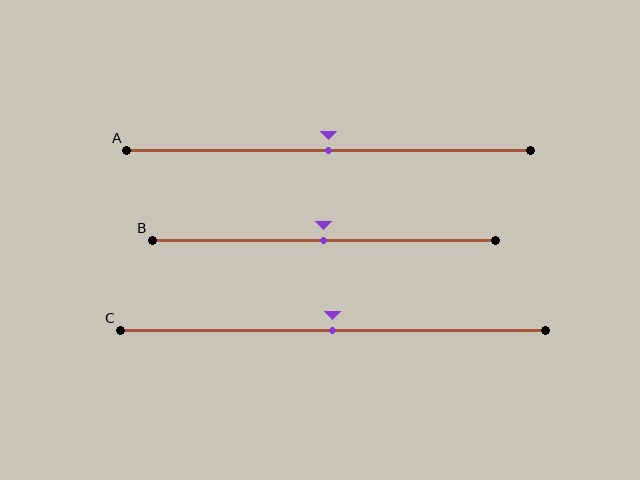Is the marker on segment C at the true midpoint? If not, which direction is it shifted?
Yes, the marker on segment C is at the true midpoint.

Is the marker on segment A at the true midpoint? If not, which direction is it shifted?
Yes, the marker on segment A is at the true midpoint.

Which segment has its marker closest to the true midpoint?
Segment A has its marker closest to the true midpoint.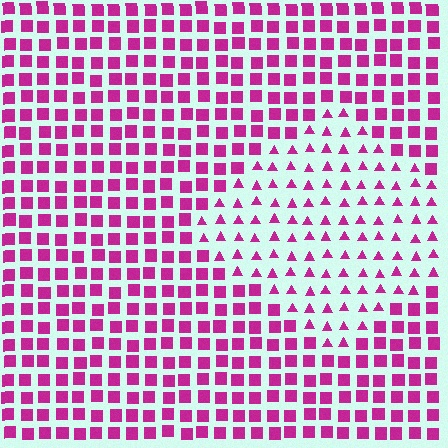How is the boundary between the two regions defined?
The boundary is defined by a change in element shape: triangles inside vs. squares outside. All elements share the same color and spacing.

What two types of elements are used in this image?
The image uses triangles inside the diamond region and squares outside it.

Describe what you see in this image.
The image is filled with small magenta elements arranged in a uniform grid. A diamond-shaped region contains triangles, while the surrounding area contains squares. The boundary is defined purely by the change in element shape.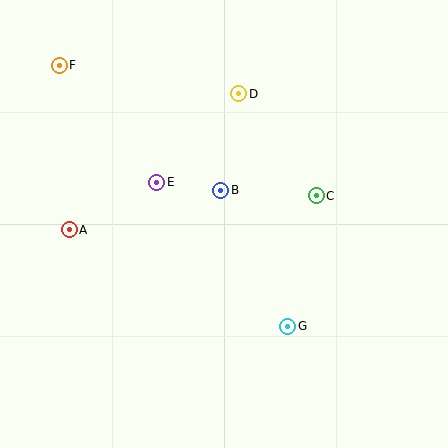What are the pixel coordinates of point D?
Point D is at (239, 94).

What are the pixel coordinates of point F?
Point F is at (59, 65).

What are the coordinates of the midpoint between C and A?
The midpoint between C and A is at (193, 213).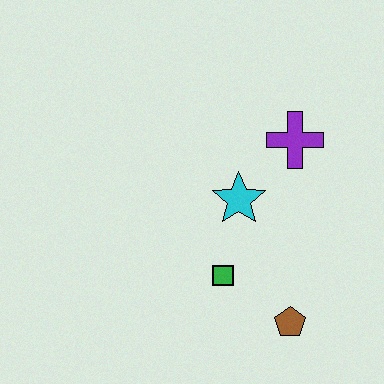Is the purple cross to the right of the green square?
Yes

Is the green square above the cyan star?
No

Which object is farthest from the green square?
The purple cross is farthest from the green square.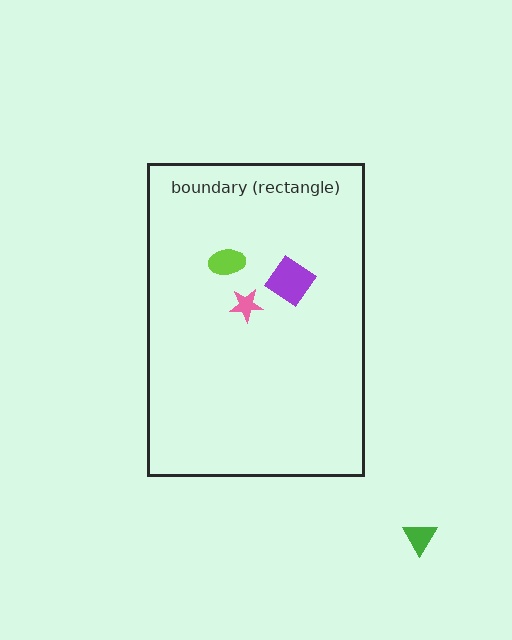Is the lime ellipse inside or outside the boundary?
Inside.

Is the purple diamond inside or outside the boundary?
Inside.